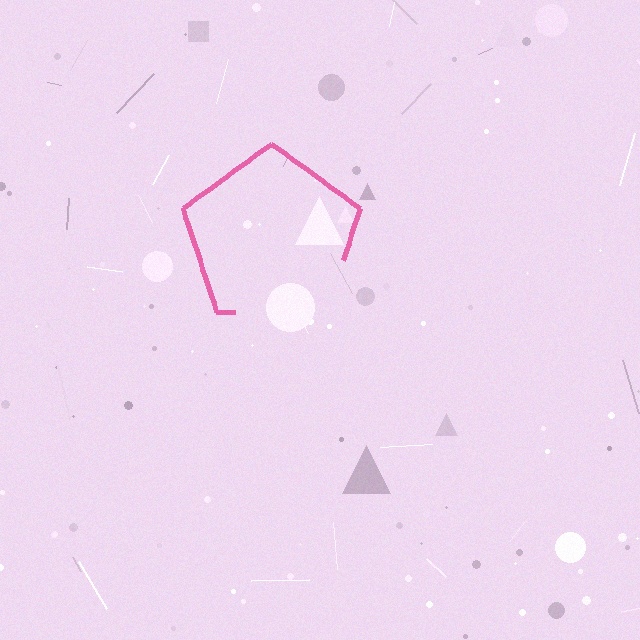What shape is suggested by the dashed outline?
The dashed outline suggests a pentagon.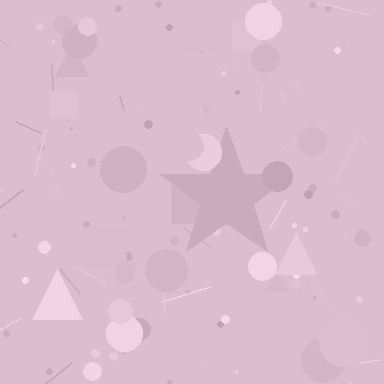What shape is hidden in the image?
A star is hidden in the image.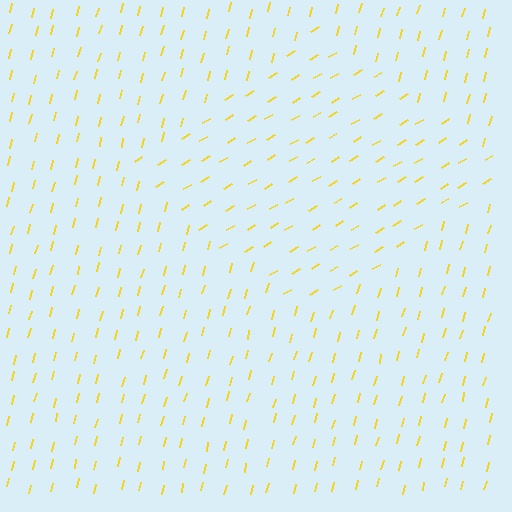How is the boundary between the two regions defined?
The boundary is defined purely by a change in line orientation (approximately 45 degrees difference). All lines are the same color and thickness.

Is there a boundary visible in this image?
Yes, there is a texture boundary formed by a change in line orientation.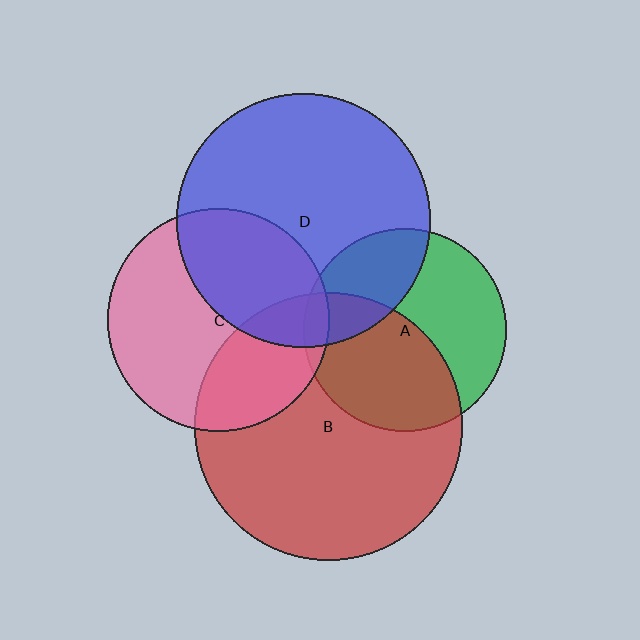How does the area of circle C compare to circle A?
Approximately 1.2 times.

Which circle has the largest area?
Circle B (red).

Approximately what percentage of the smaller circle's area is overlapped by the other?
Approximately 10%.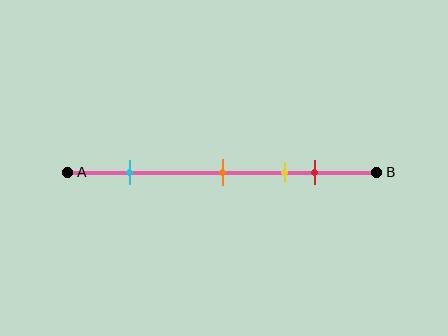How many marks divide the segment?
There are 4 marks dividing the segment.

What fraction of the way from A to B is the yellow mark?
The yellow mark is approximately 70% (0.7) of the way from A to B.